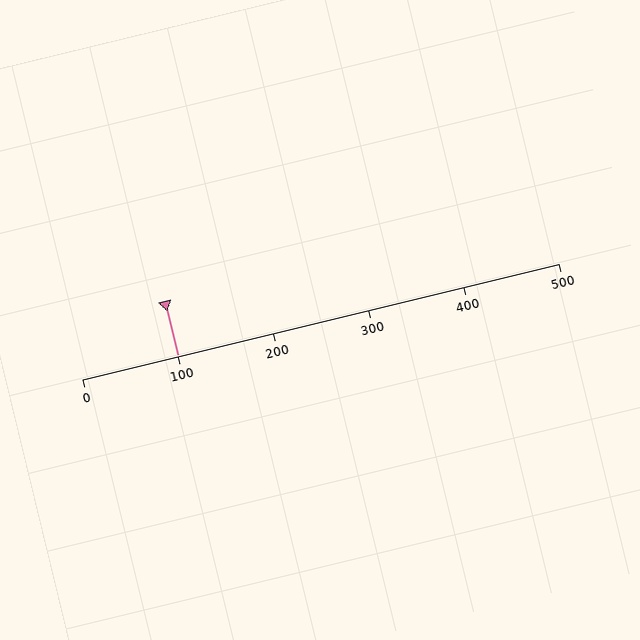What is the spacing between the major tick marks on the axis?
The major ticks are spaced 100 apart.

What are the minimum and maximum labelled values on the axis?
The axis runs from 0 to 500.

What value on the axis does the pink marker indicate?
The marker indicates approximately 100.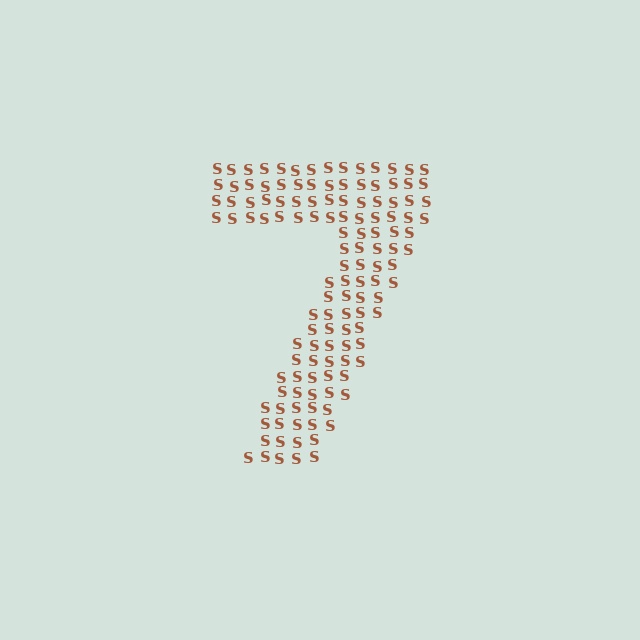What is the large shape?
The large shape is the digit 7.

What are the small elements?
The small elements are letter S's.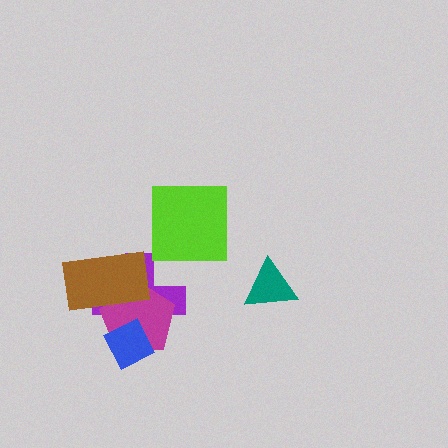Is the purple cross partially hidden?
Yes, it is partially covered by another shape.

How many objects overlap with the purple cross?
3 objects overlap with the purple cross.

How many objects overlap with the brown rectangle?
2 objects overlap with the brown rectangle.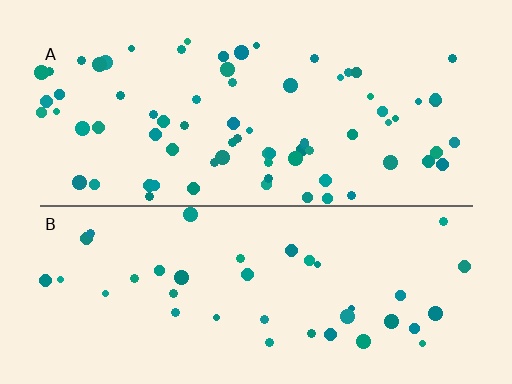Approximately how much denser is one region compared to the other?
Approximately 1.9× — region A over region B.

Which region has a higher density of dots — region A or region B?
A (the top).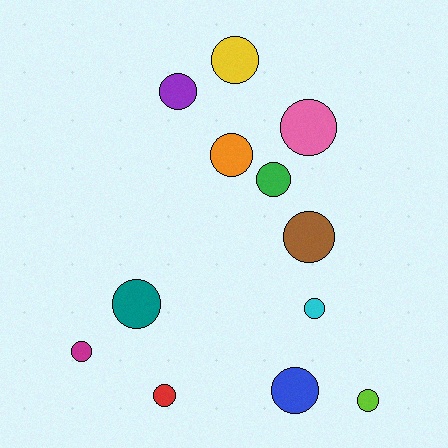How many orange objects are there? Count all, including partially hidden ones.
There is 1 orange object.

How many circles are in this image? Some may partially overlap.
There are 12 circles.